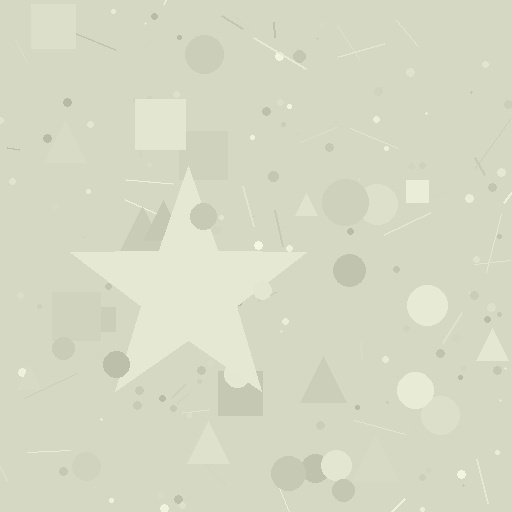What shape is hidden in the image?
A star is hidden in the image.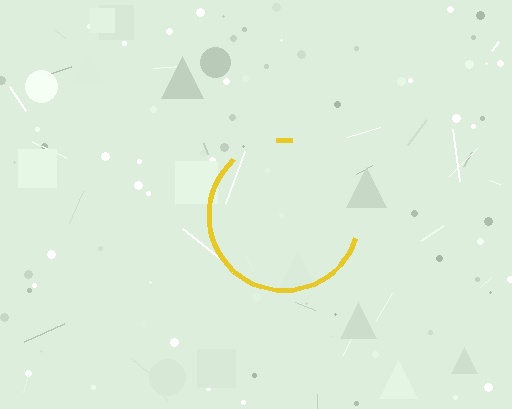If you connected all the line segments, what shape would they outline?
They would outline a circle.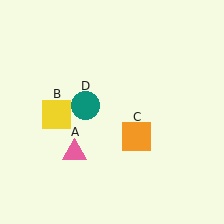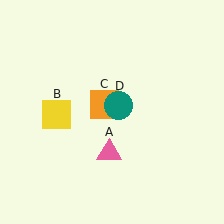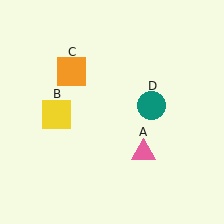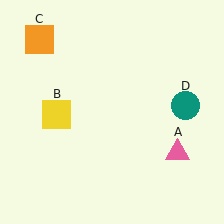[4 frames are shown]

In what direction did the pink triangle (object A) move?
The pink triangle (object A) moved right.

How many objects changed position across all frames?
3 objects changed position: pink triangle (object A), orange square (object C), teal circle (object D).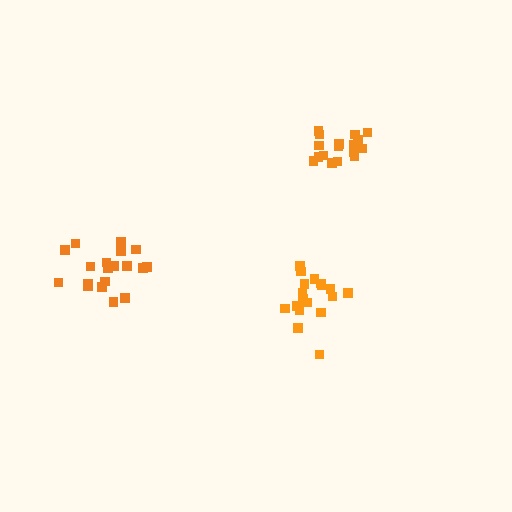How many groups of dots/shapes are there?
There are 3 groups.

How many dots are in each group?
Group 1: 19 dots, Group 2: 19 dots, Group 3: 18 dots (56 total).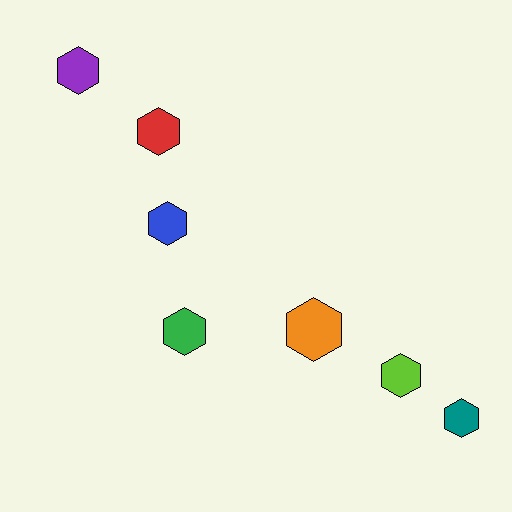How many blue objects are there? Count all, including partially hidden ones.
There is 1 blue object.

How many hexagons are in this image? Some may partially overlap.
There are 7 hexagons.